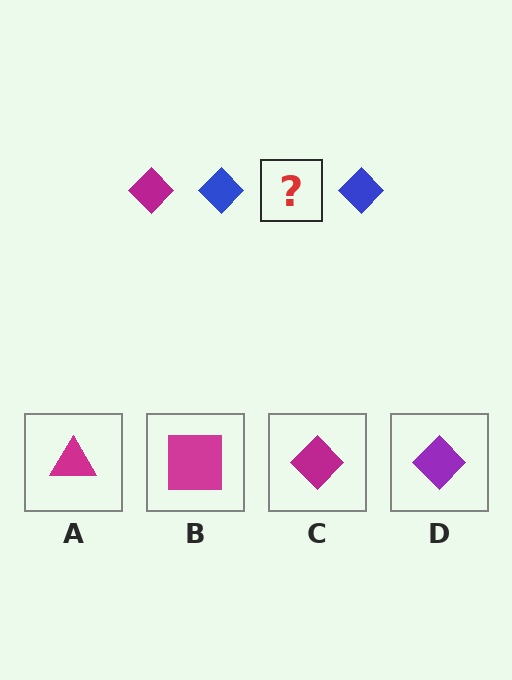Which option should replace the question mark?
Option C.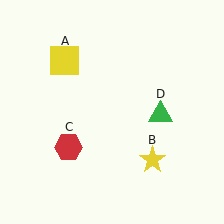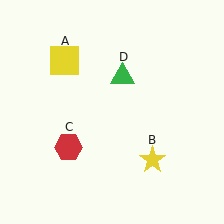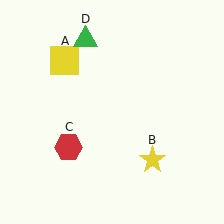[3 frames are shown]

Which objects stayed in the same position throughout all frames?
Yellow square (object A) and yellow star (object B) and red hexagon (object C) remained stationary.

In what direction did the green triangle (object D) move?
The green triangle (object D) moved up and to the left.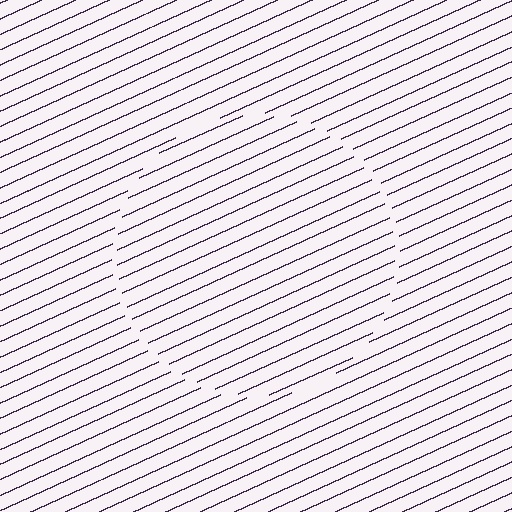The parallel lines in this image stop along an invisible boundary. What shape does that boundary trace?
An illusory circle. The interior of the shape contains the same grating, shifted by half a period — the contour is defined by the phase discontinuity where line-ends from the inner and outer gratings abut.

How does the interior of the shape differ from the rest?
The interior of the shape contains the same grating, shifted by half a period — the contour is defined by the phase discontinuity where line-ends from the inner and outer gratings abut.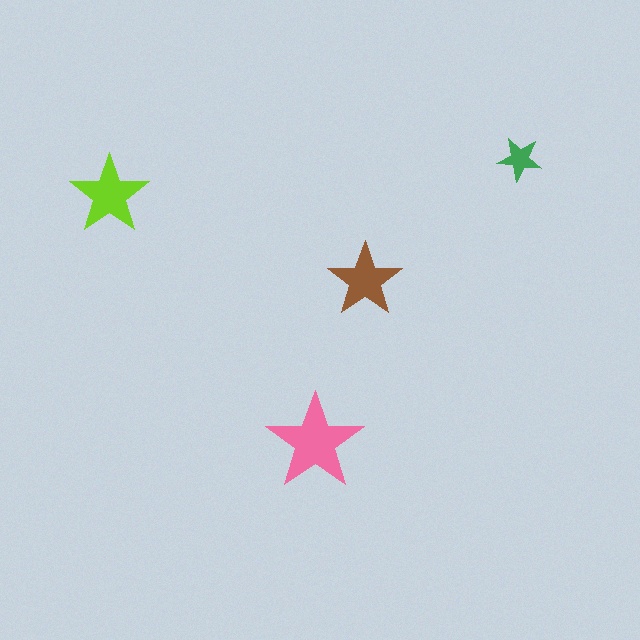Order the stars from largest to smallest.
the pink one, the lime one, the brown one, the green one.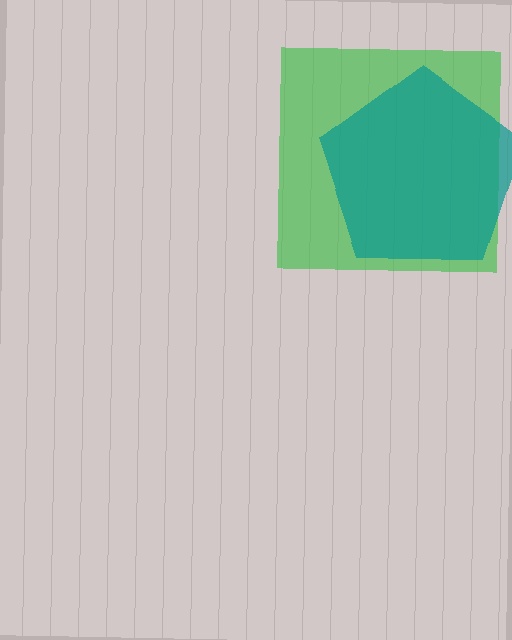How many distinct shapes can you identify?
There are 2 distinct shapes: a green square, a teal pentagon.